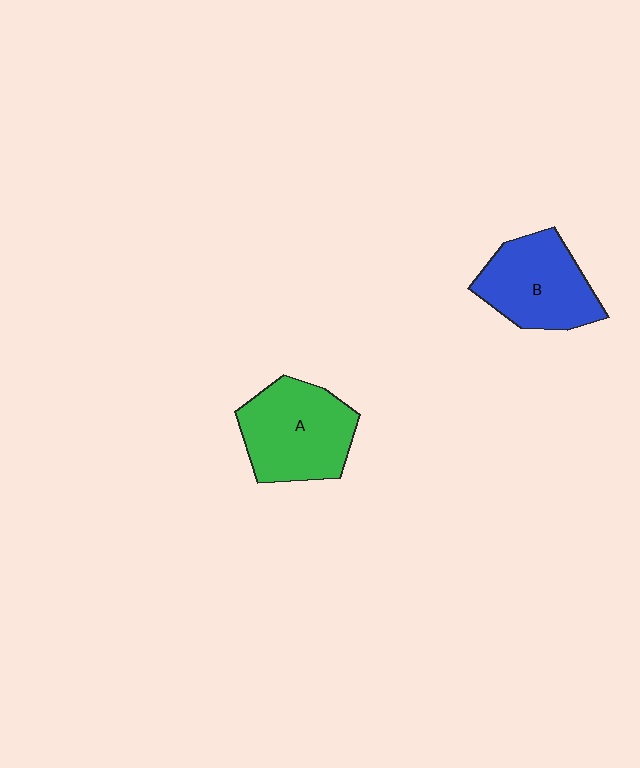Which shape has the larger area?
Shape A (green).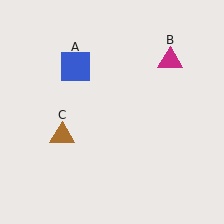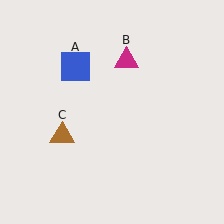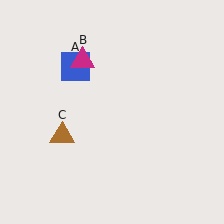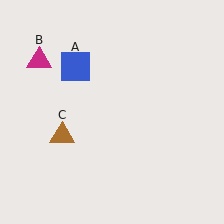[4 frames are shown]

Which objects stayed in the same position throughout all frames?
Blue square (object A) and brown triangle (object C) remained stationary.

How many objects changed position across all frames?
1 object changed position: magenta triangle (object B).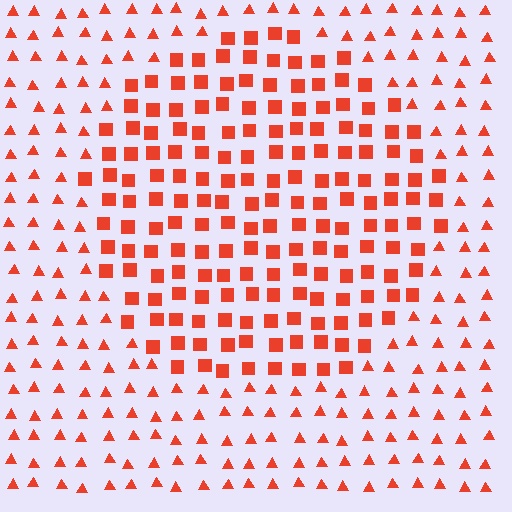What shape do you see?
I see a circle.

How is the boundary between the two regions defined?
The boundary is defined by a change in element shape: squares inside vs. triangles outside. All elements share the same color and spacing.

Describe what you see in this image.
The image is filled with small red elements arranged in a uniform grid. A circle-shaped region contains squares, while the surrounding area contains triangles. The boundary is defined purely by the change in element shape.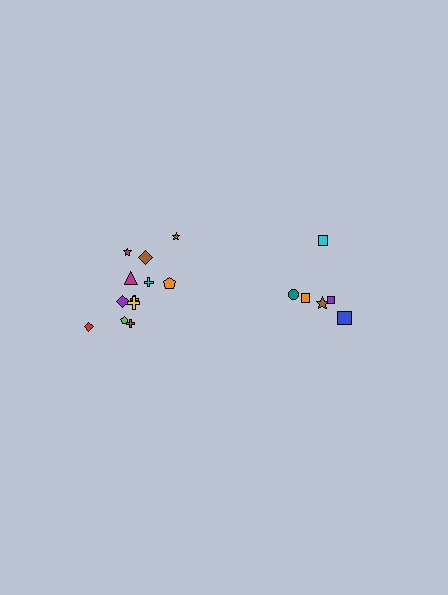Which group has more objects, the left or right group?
The left group.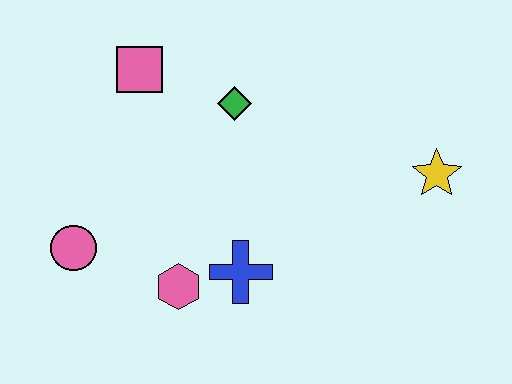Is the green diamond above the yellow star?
Yes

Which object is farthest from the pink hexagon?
The yellow star is farthest from the pink hexagon.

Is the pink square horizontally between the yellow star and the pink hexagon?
No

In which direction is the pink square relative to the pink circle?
The pink square is above the pink circle.